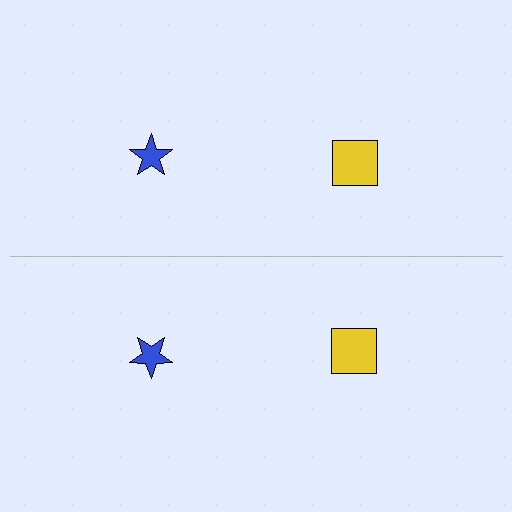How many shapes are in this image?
There are 4 shapes in this image.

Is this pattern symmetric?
Yes, this pattern has bilateral (reflection) symmetry.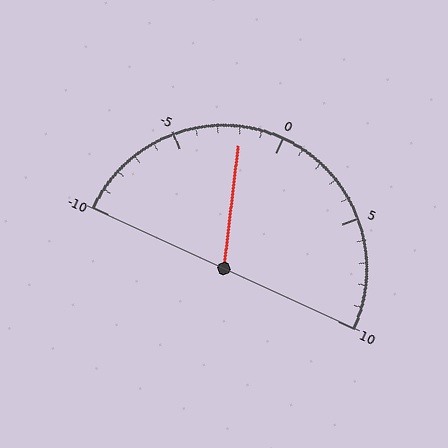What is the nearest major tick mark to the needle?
The nearest major tick mark is 0.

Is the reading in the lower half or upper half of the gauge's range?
The reading is in the lower half of the range (-10 to 10).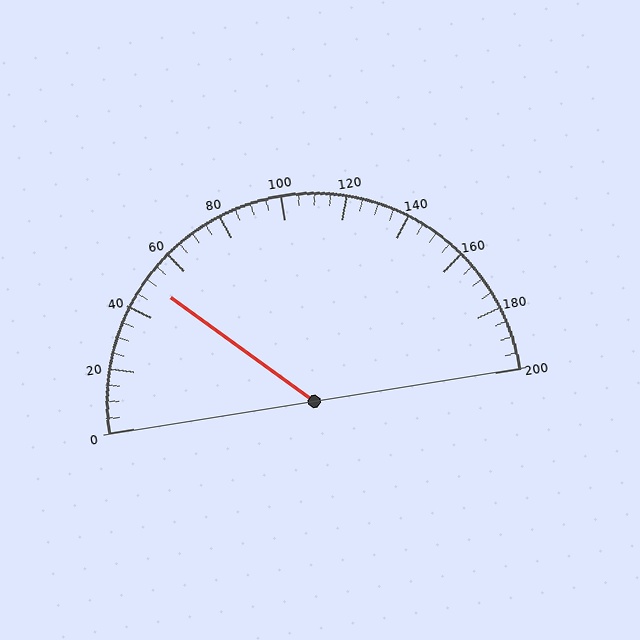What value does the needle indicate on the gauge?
The needle indicates approximately 50.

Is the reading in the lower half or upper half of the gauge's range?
The reading is in the lower half of the range (0 to 200).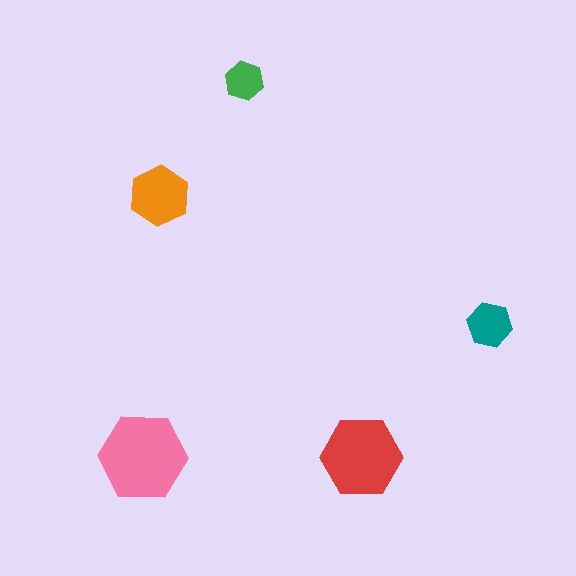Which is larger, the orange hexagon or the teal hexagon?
The orange one.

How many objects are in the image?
There are 5 objects in the image.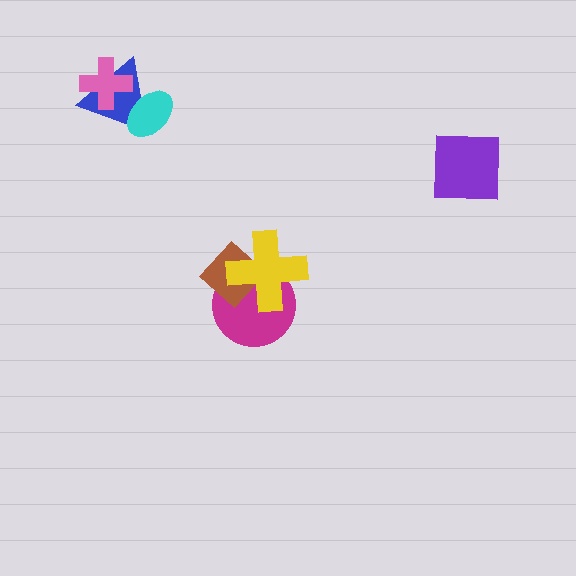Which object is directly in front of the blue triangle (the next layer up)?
The pink cross is directly in front of the blue triangle.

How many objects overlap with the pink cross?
1 object overlaps with the pink cross.